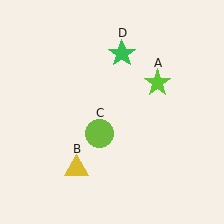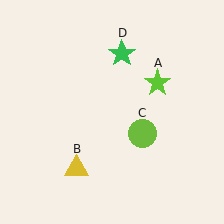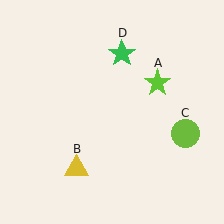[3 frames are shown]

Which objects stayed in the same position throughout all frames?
Lime star (object A) and yellow triangle (object B) and green star (object D) remained stationary.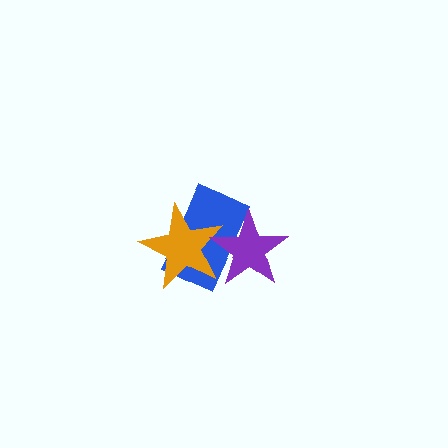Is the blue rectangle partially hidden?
Yes, it is partially covered by another shape.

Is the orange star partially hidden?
Yes, it is partially covered by another shape.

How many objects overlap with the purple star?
2 objects overlap with the purple star.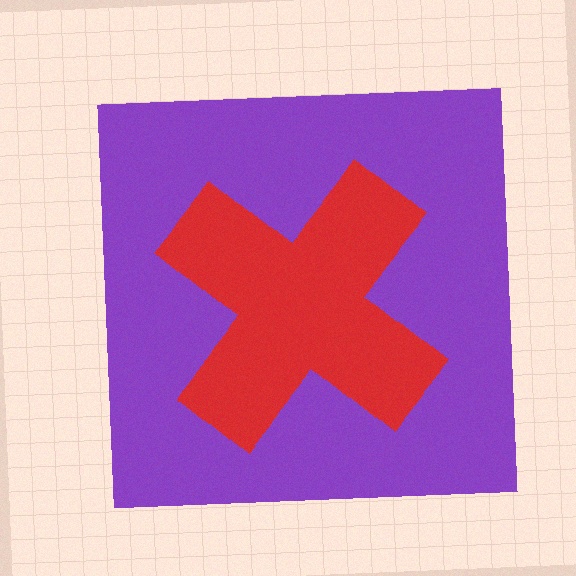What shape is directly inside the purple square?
The red cross.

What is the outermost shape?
The purple square.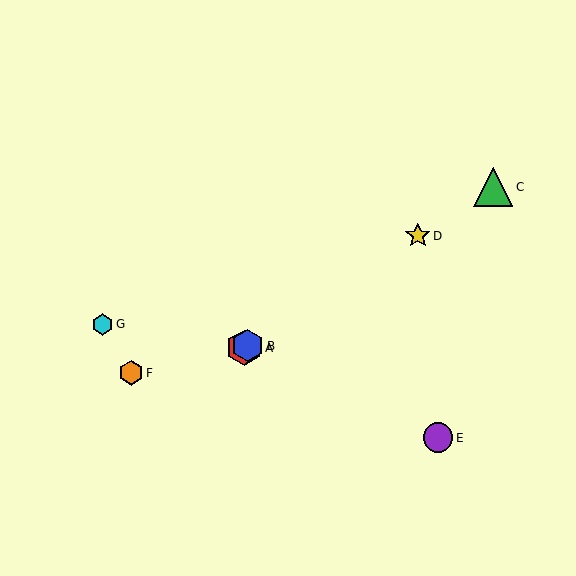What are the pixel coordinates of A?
Object A is at (244, 348).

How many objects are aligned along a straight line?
4 objects (A, B, C, D) are aligned along a straight line.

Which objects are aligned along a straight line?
Objects A, B, C, D are aligned along a straight line.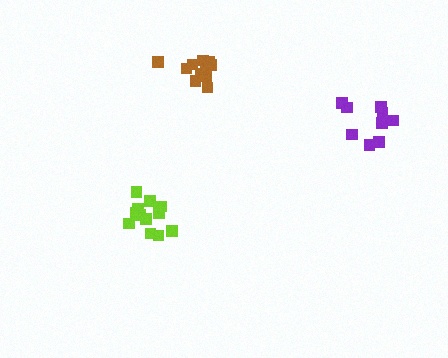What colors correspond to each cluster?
The clusters are colored: brown, lime, purple.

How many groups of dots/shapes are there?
There are 3 groups.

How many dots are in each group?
Group 1: 12 dots, Group 2: 12 dots, Group 3: 9 dots (33 total).